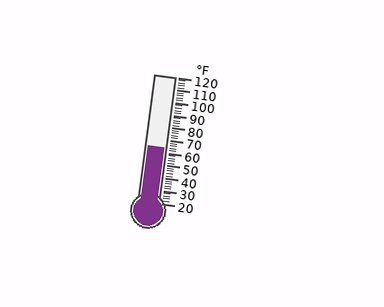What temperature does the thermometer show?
The thermometer shows approximately 64°F.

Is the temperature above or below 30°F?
The temperature is above 30°F.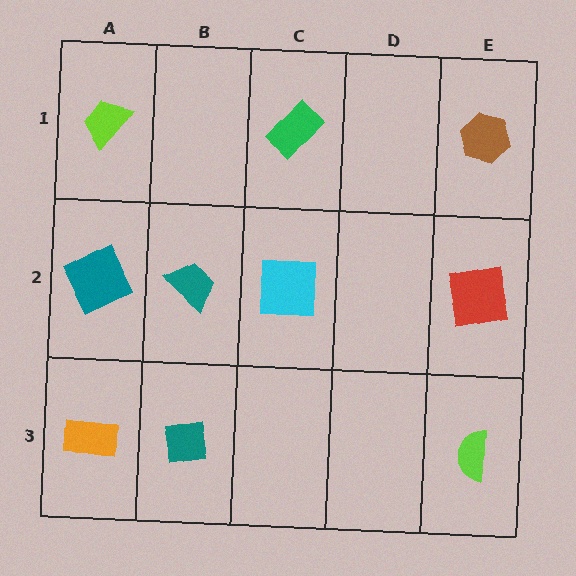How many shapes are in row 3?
3 shapes.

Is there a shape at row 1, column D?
No, that cell is empty.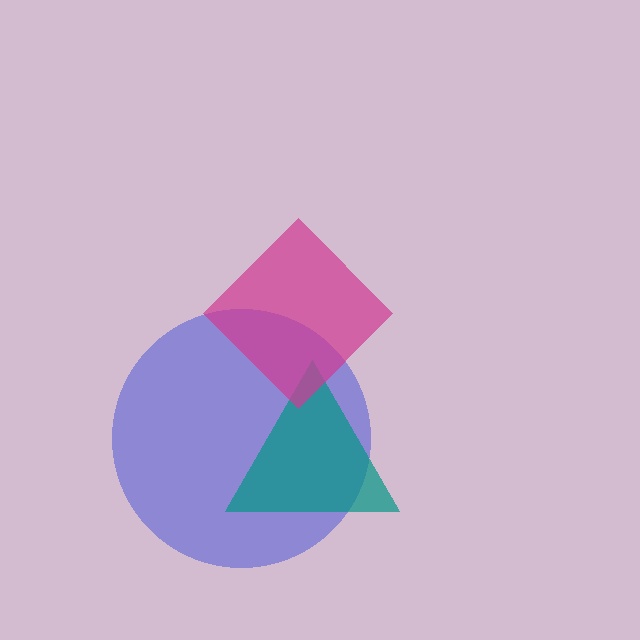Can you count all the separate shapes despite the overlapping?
Yes, there are 3 separate shapes.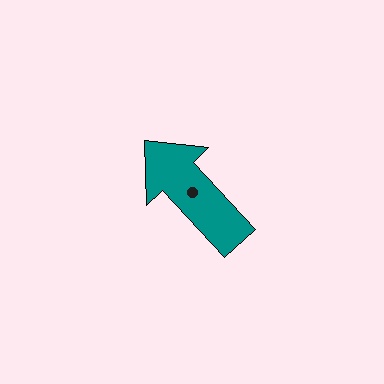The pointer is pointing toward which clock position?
Roughly 11 o'clock.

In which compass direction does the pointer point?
Northwest.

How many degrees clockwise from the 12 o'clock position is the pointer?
Approximately 317 degrees.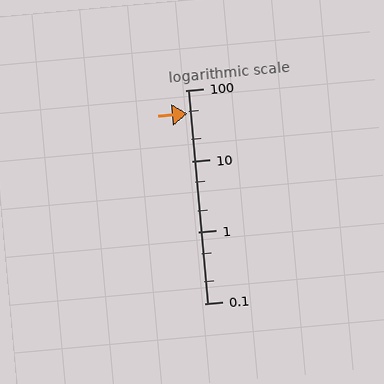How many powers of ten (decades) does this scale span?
The scale spans 3 decades, from 0.1 to 100.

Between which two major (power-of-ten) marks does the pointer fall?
The pointer is between 10 and 100.